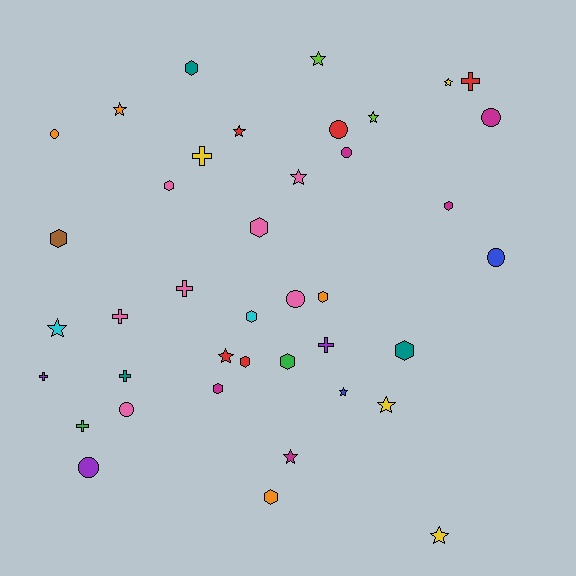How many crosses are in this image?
There are 8 crosses.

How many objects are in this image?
There are 40 objects.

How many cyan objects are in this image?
There are 2 cyan objects.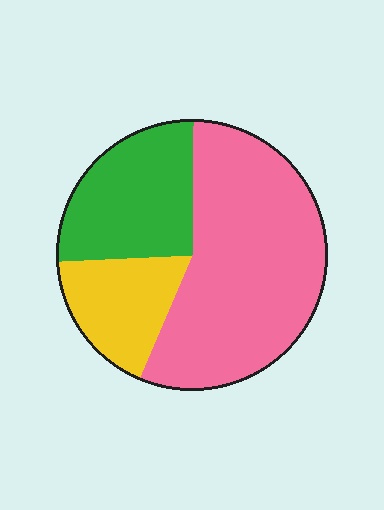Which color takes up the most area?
Pink, at roughly 55%.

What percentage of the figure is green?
Green covers about 25% of the figure.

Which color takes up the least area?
Yellow, at roughly 20%.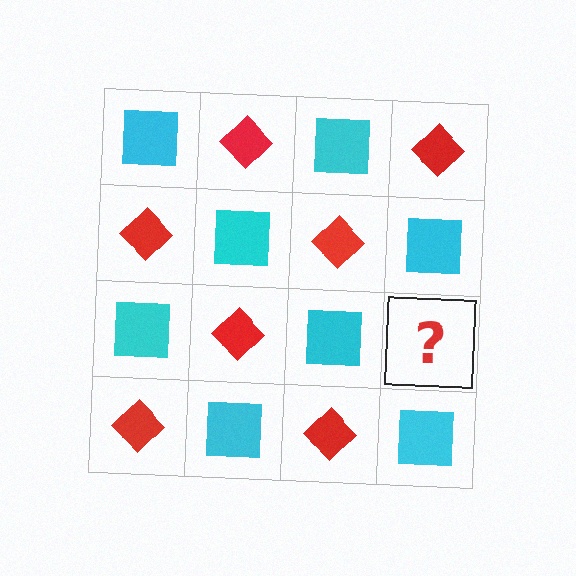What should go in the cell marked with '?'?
The missing cell should contain a red diamond.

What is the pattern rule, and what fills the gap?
The rule is that it alternates cyan square and red diamond in a checkerboard pattern. The gap should be filled with a red diamond.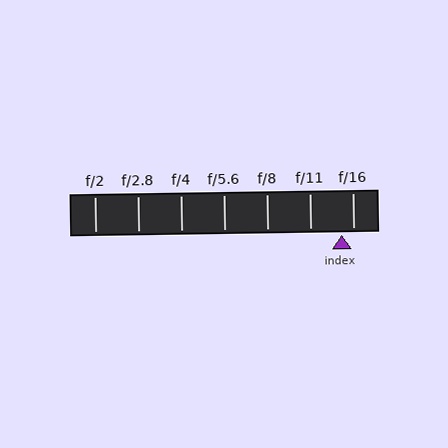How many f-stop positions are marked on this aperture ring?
There are 7 f-stop positions marked.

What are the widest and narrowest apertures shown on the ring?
The widest aperture shown is f/2 and the narrowest is f/16.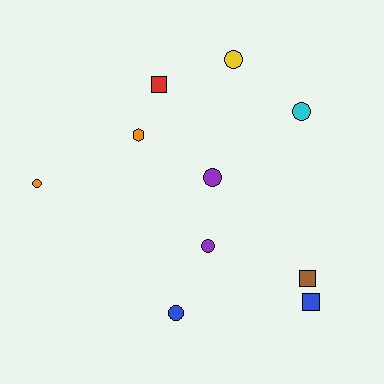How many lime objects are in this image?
There are no lime objects.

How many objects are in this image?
There are 10 objects.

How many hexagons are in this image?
There is 1 hexagon.